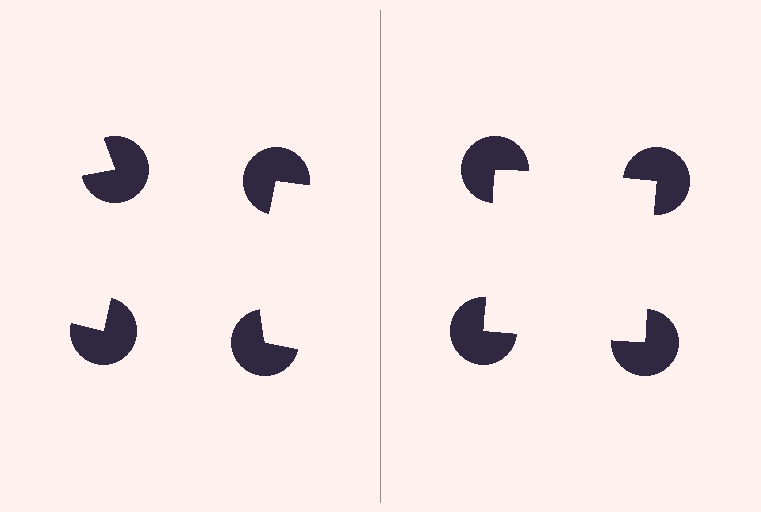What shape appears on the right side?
An illusory square.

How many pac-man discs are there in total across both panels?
8 — 4 on each side.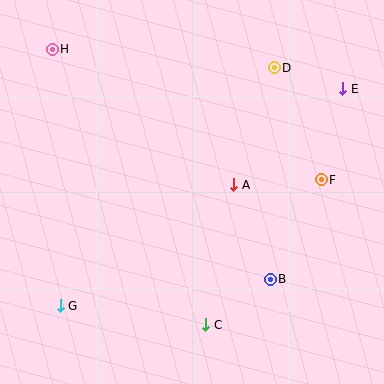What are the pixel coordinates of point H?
Point H is at (52, 49).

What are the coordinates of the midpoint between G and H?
The midpoint between G and H is at (56, 177).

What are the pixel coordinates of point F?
Point F is at (321, 180).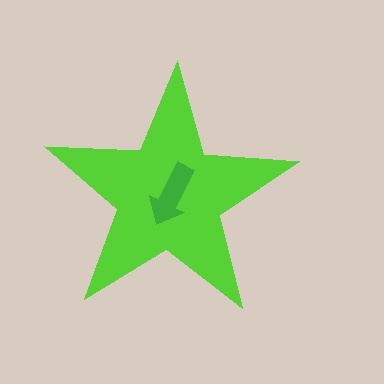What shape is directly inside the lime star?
The green arrow.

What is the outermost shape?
The lime star.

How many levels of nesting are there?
2.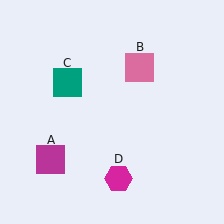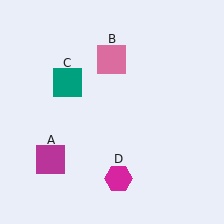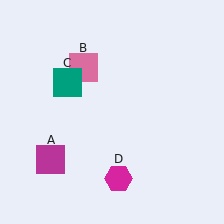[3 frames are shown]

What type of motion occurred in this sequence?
The pink square (object B) rotated counterclockwise around the center of the scene.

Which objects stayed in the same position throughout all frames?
Magenta square (object A) and teal square (object C) and magenta hexagon (object D) remained stationary.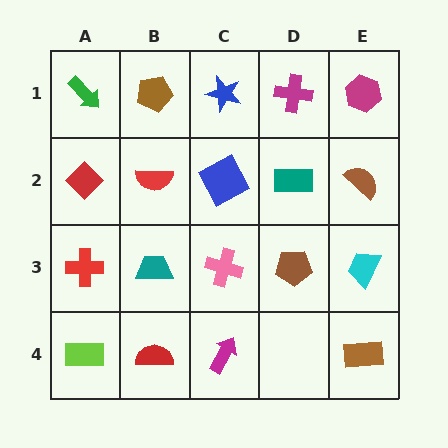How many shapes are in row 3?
5 shapes.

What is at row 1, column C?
A blue star.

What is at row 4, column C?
A magenta arrow.